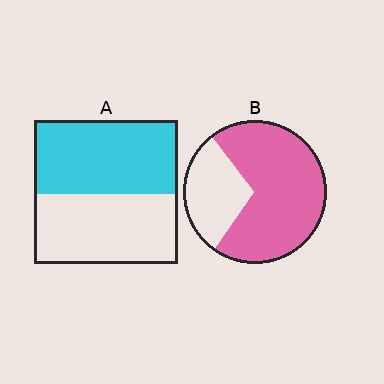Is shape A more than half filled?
Roughly half.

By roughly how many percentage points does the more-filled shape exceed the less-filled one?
By roughly 20 percentage points (B over A).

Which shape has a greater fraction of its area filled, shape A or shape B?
Shape B.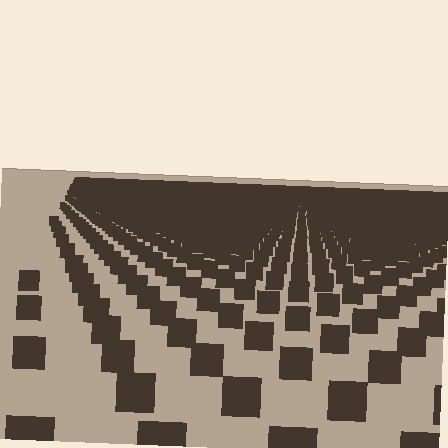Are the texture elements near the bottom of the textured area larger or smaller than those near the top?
Larger. Near the bottom, elements are closer to the viewer and appear at a bigger on-screen size.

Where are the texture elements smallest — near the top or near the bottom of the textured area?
Near the top.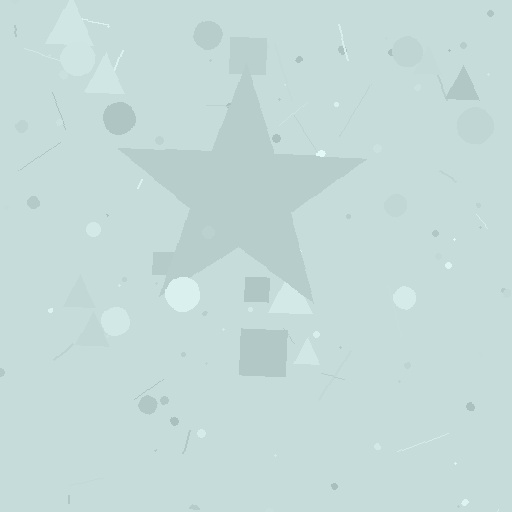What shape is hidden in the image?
A star is hidden in the image.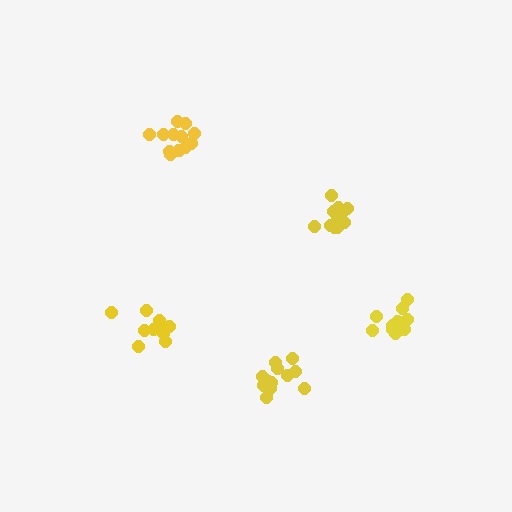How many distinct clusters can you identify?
There are 5 distinct clusters.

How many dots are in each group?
Group 1: 12 dots, Group 2: 16 dots, Group 3: 12 dots, Group 4: 11 dots, Group 5: 12 dots (63 total).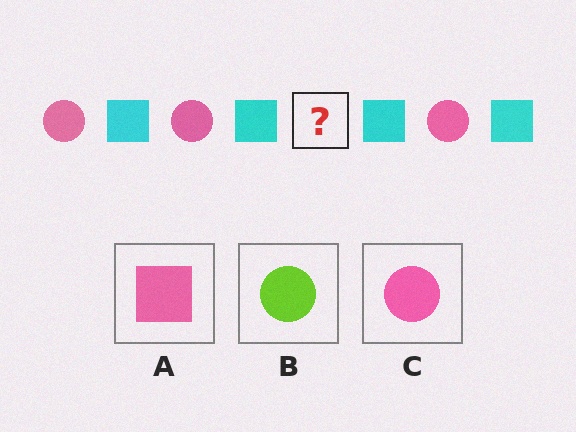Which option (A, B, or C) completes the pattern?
C.